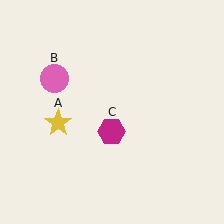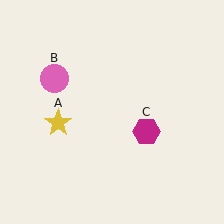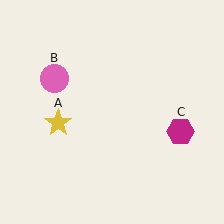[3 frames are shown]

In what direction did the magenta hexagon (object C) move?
The magenta hexagon (object C) moved right.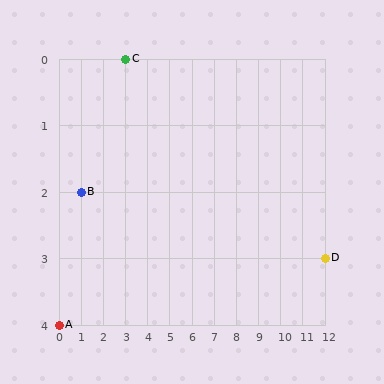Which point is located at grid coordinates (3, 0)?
Point C is at (3, 0).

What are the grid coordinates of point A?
Point A is at grid coordinates (0, 4).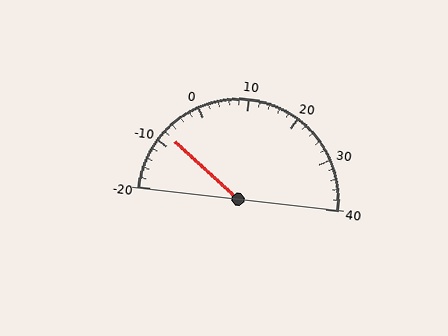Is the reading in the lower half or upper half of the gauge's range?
The reading is in the lower half of the range (-20 to 40).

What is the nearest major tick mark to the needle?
The nearest major tick mark is -10.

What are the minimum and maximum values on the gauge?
The gauge ranges from -20 to 40.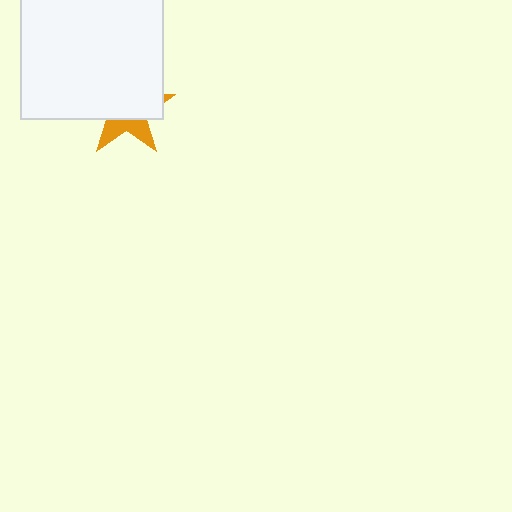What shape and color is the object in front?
The object in front is a white rectangle.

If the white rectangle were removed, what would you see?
You would see the complete orange star.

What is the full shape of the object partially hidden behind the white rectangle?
The partially hidden object is an orange star.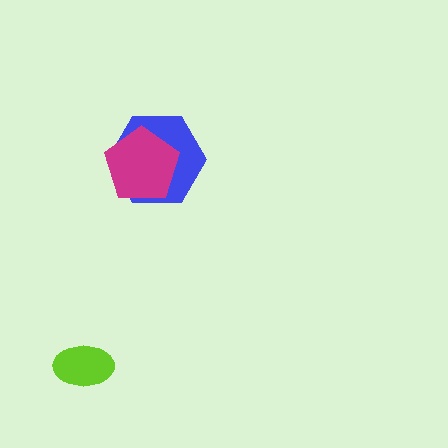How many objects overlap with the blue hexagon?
1 object overlaps with the blue hexagon.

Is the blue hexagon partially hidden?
Yes, it is partially covered by another shape.